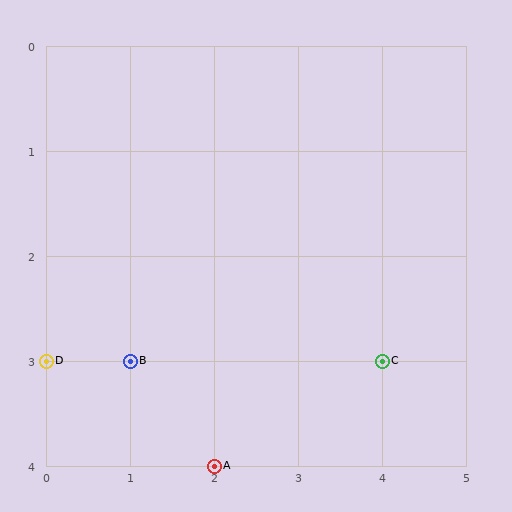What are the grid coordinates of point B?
Point B is at grid coordinates (1, 3).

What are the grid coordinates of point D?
Point D is at grid coordinates (0, 3).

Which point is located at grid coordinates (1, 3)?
Point B is at (1, 3).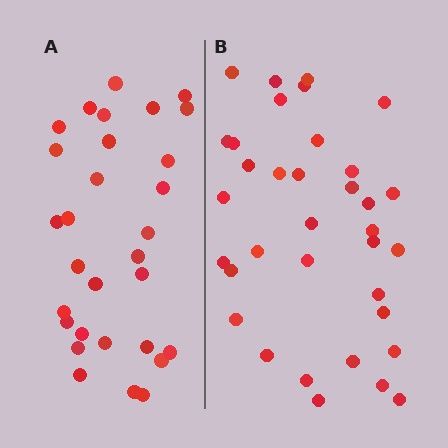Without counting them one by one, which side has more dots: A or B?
Region B (the right region) has more dots.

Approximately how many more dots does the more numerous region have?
Region B has about 5 more dots than region A.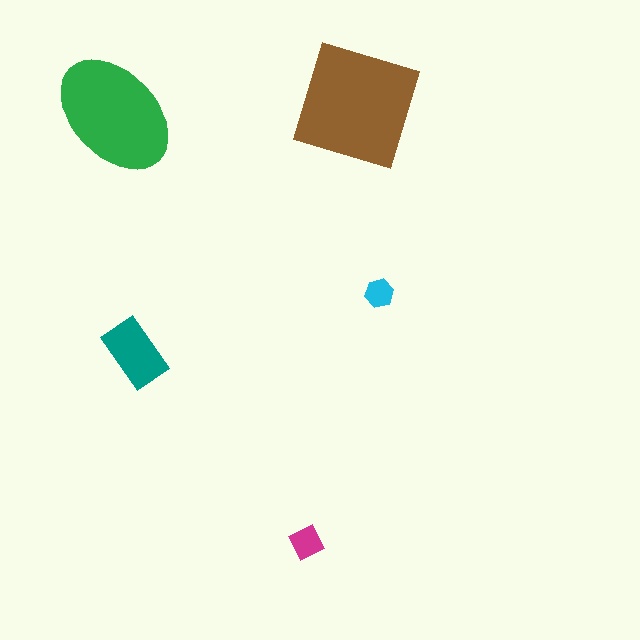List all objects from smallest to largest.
The cyan hexagon, the magenta diamond, the teal rectangle, the green ellipse, the brown square.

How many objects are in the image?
There are 5 objects in the image.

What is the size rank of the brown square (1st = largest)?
1st.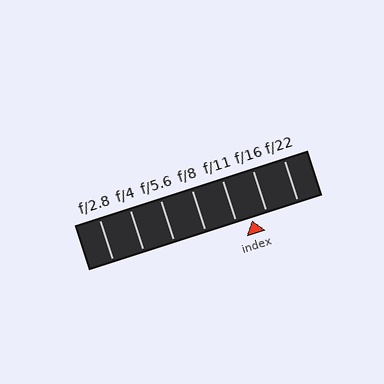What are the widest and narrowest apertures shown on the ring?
The widest aperture shown is f/2.8 and the narrowest is f/22.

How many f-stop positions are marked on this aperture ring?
There are 7 f-stop positions marked.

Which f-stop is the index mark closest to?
The index mark is closest to f/11.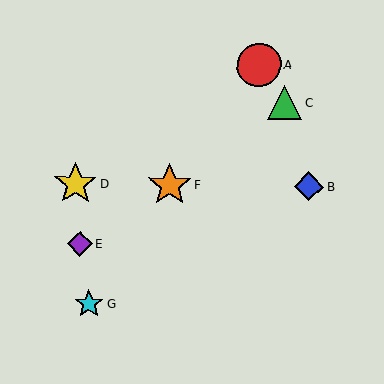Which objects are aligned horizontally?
Objects B, D, F are aligned horizontally.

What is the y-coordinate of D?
Object D is at y≈184.